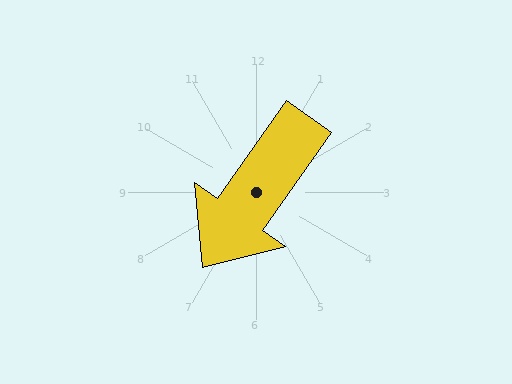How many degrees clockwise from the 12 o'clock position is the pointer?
Approximately 215 degrees.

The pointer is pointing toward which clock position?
Roughly 7 o'clock.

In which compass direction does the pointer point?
Southwest.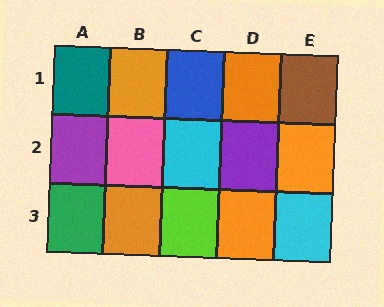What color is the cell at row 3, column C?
Lime.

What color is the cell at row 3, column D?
Orange.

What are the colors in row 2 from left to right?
Purple, pink, cyan, purple, orange.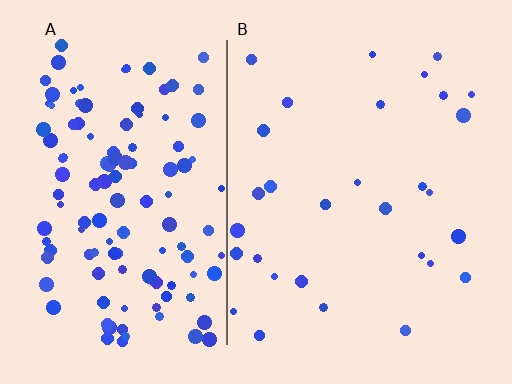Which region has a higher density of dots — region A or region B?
A (the left).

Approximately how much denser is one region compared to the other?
Approximately 4.2× — region A over region B.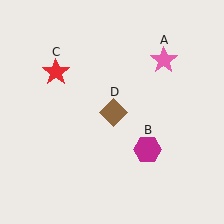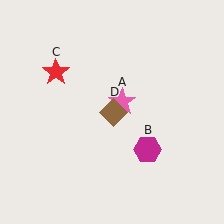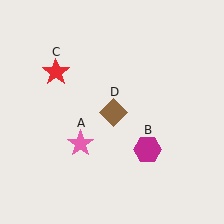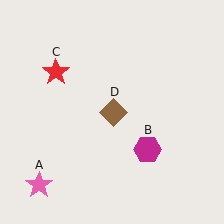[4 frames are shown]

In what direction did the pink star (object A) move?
The pink star (object A) moved down and to the left.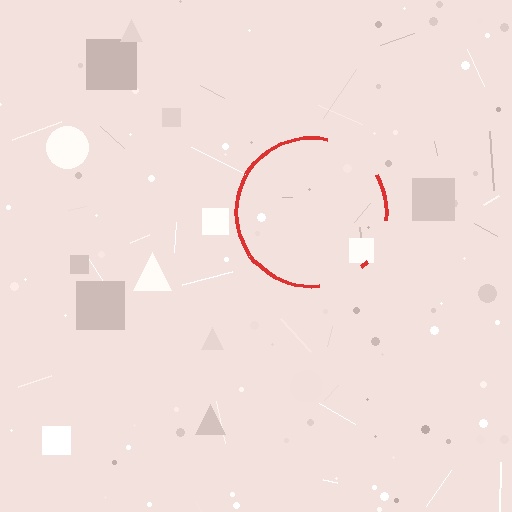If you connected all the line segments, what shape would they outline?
They would outline a circle.